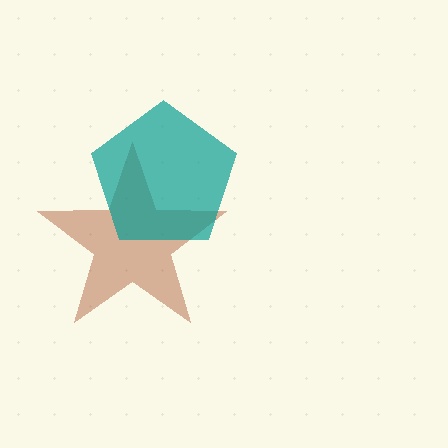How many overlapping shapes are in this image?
There are 2 overlapping shapes in the image.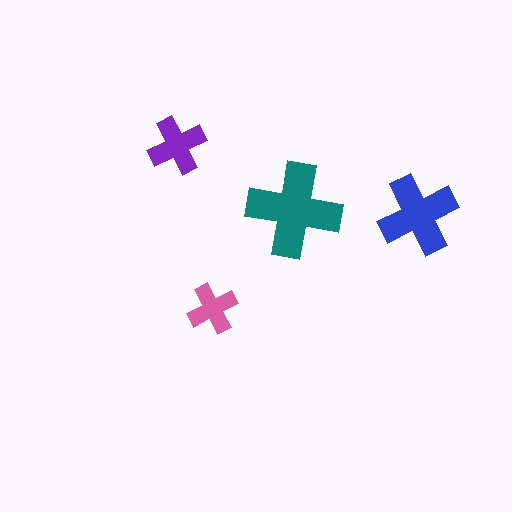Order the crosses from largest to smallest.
the teal one, the blue one, the purple one, the pink one.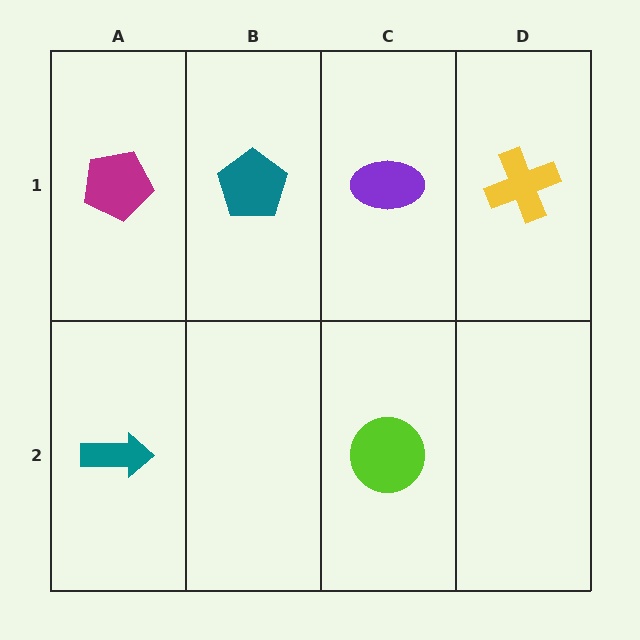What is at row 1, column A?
A magenta pentagon.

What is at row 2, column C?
A lime circle.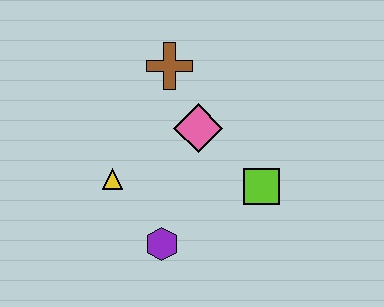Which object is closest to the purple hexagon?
The yellow triangle is closest to the purple hexagon.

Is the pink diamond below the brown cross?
Yes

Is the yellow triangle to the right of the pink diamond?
No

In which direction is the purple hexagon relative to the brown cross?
The purple hexagon is below the brown cross.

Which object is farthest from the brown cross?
The purple hexagon is farthest from the brown cross.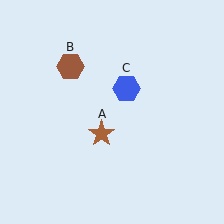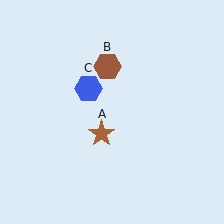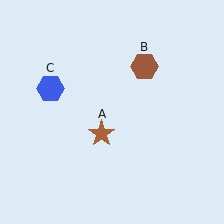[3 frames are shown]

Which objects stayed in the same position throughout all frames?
Brown star (object A) remained stationary.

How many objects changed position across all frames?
2 objects changed position: brown hexagon (object B), blue hexagon (object C).